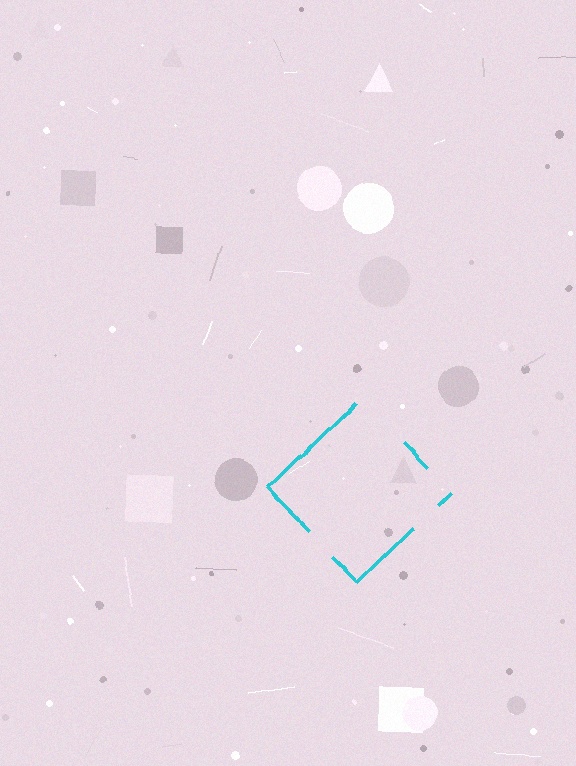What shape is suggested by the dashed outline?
The dashed outline suggests a diamond.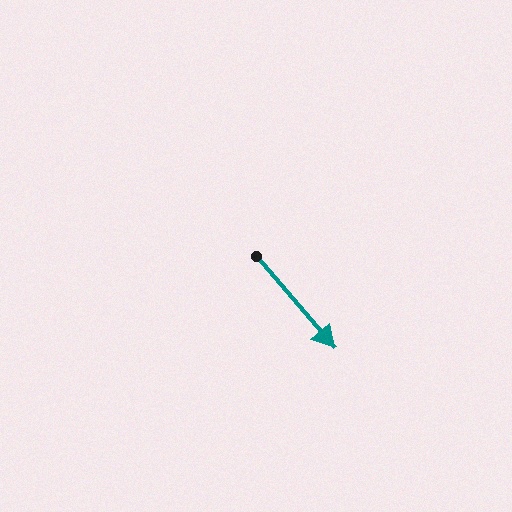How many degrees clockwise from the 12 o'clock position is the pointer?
Approximately 140 degrees.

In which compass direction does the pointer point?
Southeast.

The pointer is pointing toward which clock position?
Roughly 5 o'clock.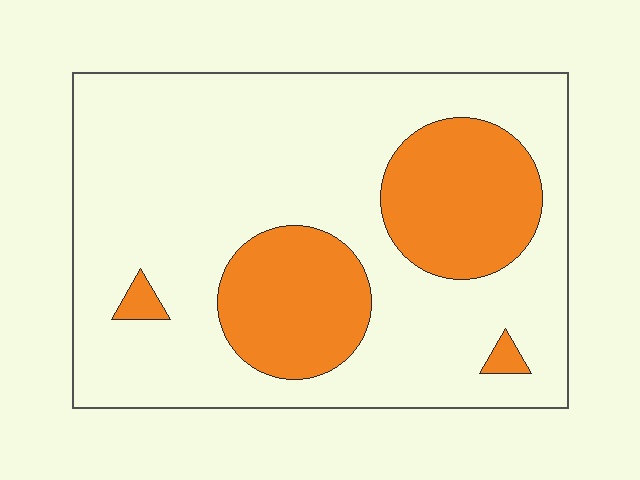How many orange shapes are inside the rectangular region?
4.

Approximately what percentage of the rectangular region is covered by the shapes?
Approximately 25%.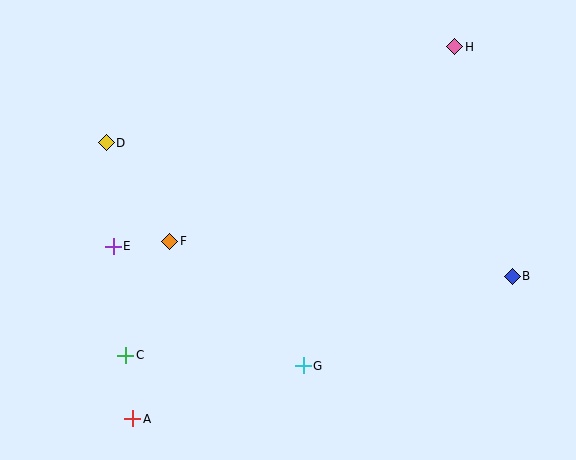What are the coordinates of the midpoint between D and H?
The midpoint between D and H is at (280, 95).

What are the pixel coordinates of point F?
Point F is at (170, 241).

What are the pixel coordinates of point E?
Point E is at (113, 246).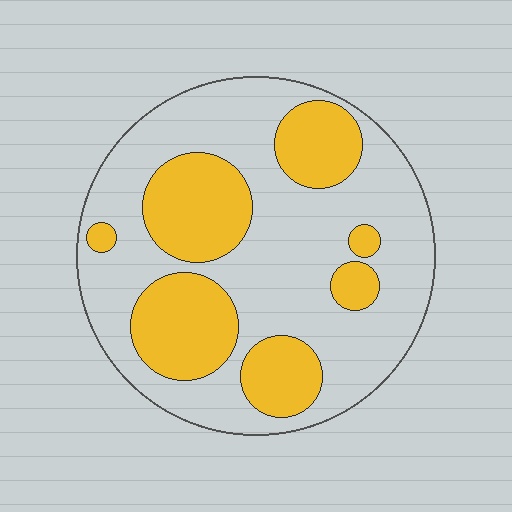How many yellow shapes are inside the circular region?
7.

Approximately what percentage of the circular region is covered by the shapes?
Approximately 35%.